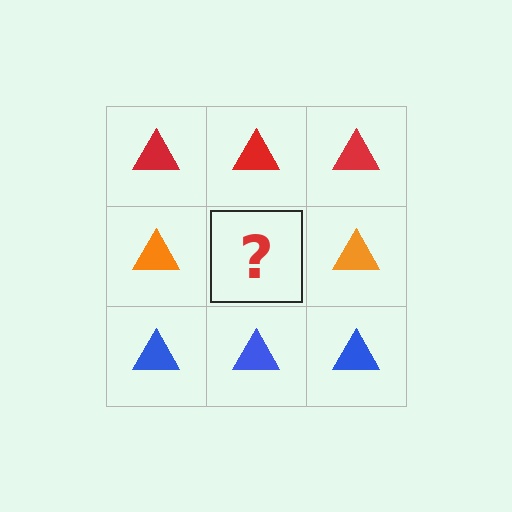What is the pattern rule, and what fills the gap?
The rule is that each row has a consistent color. The gap should be filled with an orange triangle.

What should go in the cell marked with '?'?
The missing cell should contain an orange triangle.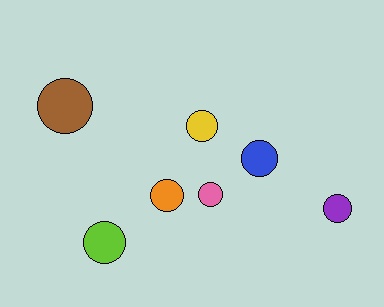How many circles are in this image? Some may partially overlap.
There are 7 circles.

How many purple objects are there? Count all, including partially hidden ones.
There is 1 purple object.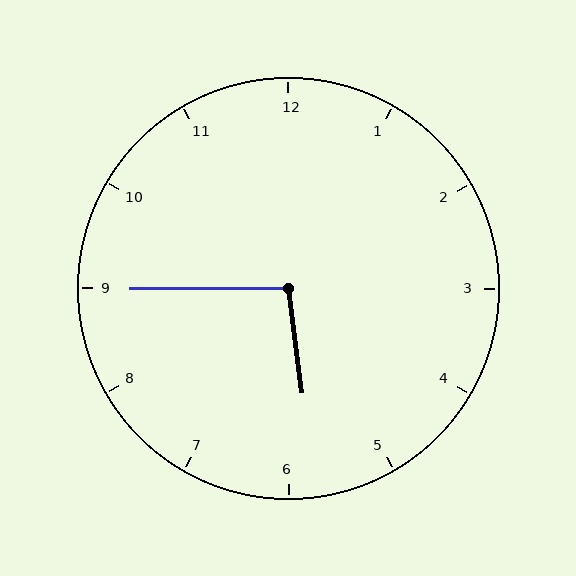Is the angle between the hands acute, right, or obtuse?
It is obtuse.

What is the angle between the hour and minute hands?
Approximately 98 degrees.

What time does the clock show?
5:45.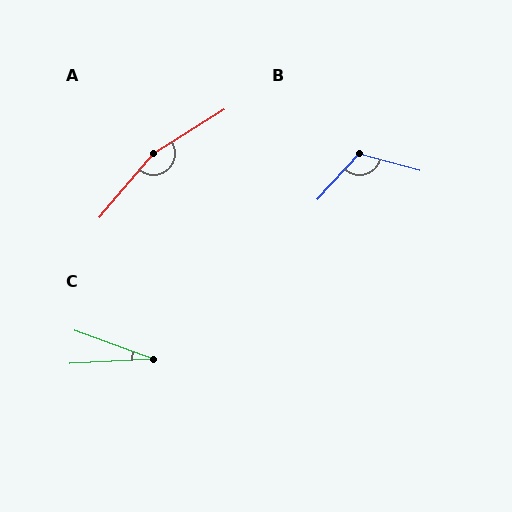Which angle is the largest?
A, at approximately 162 degrees.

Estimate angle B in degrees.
Approximately 118 degrees.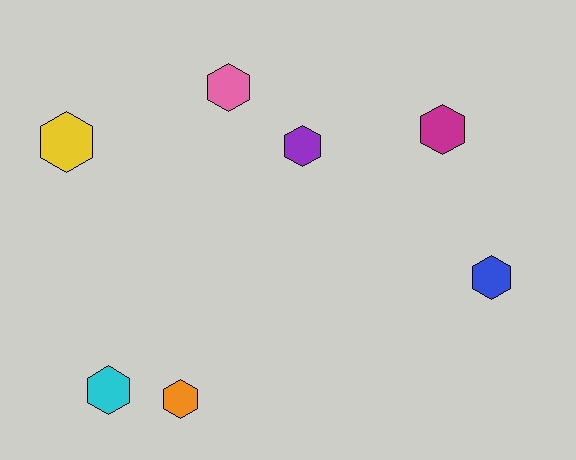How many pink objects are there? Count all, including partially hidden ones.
There is 1 pink object.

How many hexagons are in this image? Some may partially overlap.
There are 7 hexagons.